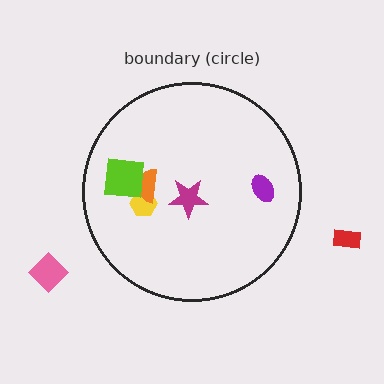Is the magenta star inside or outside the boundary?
Inside.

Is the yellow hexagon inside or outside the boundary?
Inside.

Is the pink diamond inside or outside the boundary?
Outside.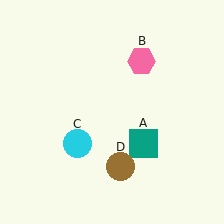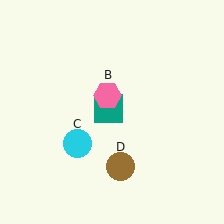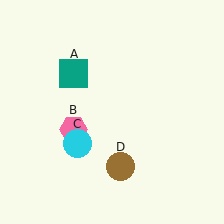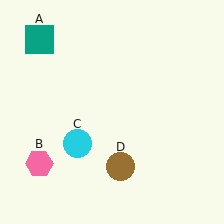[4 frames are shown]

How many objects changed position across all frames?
2 objects changed position: teal square (object A), pink hexagon (object B).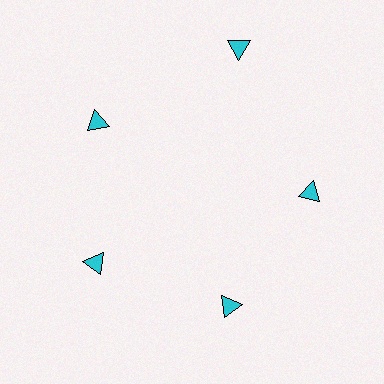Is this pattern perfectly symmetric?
No. The 5 cyan triangles are arranged in a ring, but one element near the 1 o'clock position is pushed outward from the center, breaking the 5-fold rotational symmetry.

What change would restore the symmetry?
The symmetry would be restored by moving it inward, back onto the ring so that all 5 triangles sit at equal angles and equal distance from the center.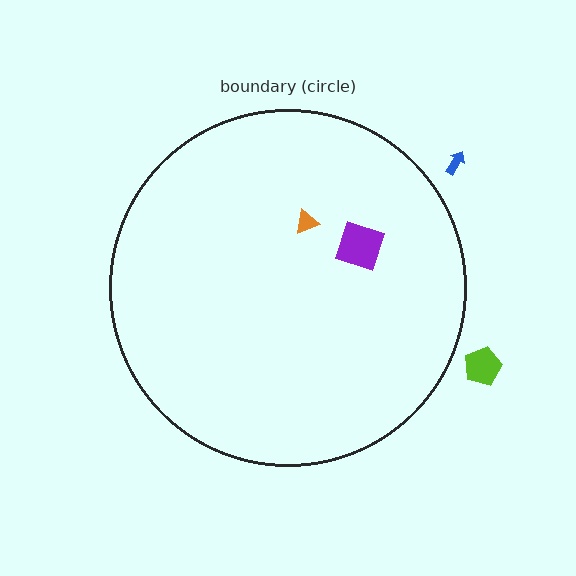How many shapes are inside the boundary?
2 inside, 2 outside.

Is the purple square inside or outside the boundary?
Inside.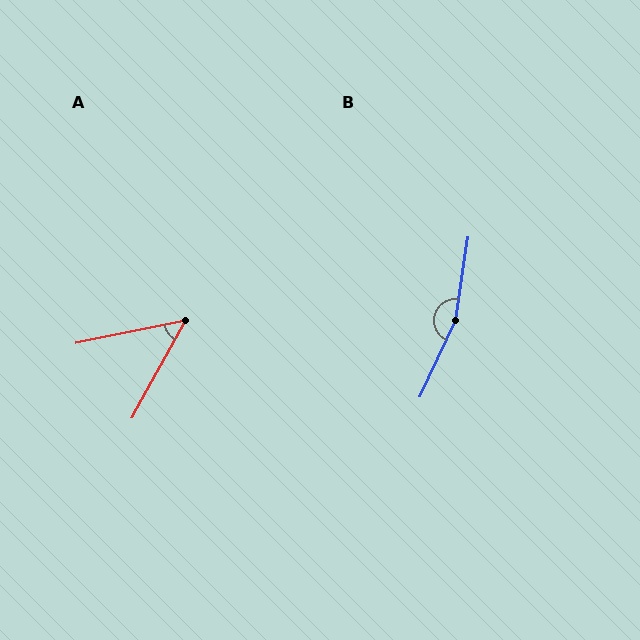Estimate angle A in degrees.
Approximately 50 degrees.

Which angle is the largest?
B, at approximately 164 degrees.